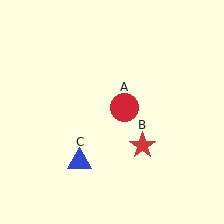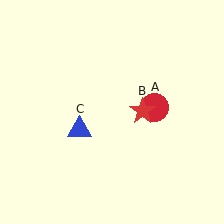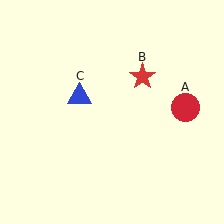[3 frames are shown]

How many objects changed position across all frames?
3 objects changed position: red circle (object A), red star (object B), blue triangle (object C).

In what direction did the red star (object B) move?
The red star (object B) moved up.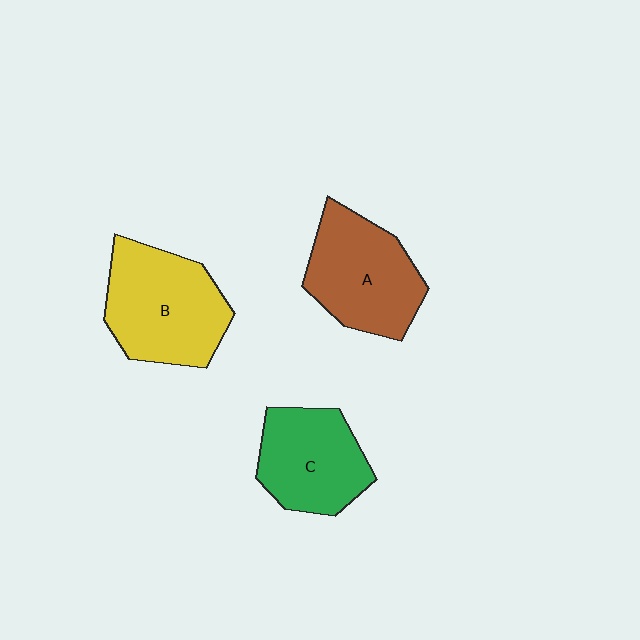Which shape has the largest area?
Shape B (yellow).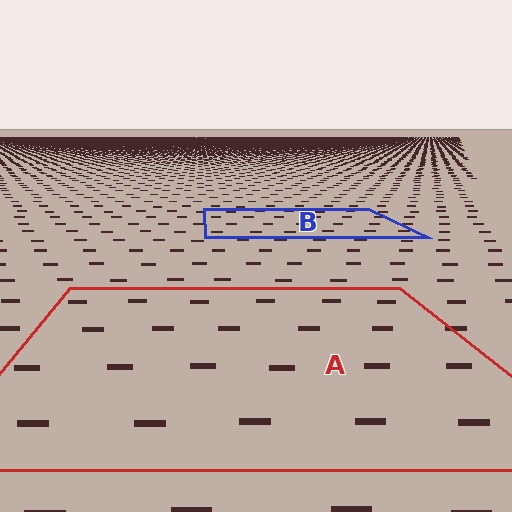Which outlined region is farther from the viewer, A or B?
Region B is farther from the viewer — the texture elements inside it appear smaller and more densely packed.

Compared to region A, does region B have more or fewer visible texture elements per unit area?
Region B has more texture elements per unit area — they are packed more densely because it is farther away.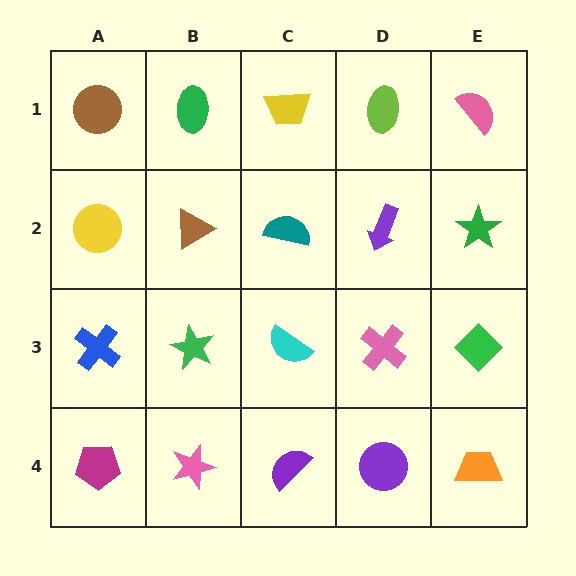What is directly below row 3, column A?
A magenta pentagon.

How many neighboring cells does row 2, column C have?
4.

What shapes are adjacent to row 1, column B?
A brown triangle (row 2, column B), a brown circle (row 1, column A), a yellow trapezoid (row 1, column C).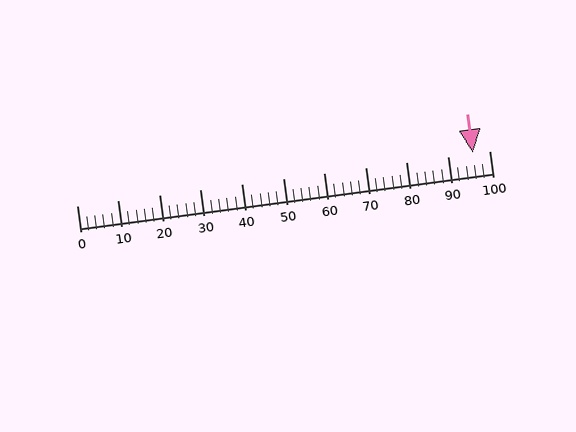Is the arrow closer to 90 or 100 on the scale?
The arrow is closer to 100.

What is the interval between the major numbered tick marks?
The major tick marks are spaced 10 units apart.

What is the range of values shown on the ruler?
The ruler shows values from 0 to 100.